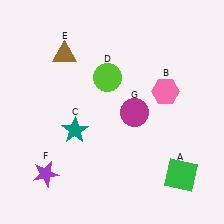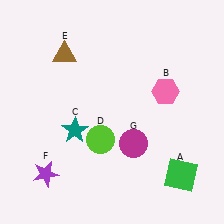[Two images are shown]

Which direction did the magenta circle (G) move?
The magenta circle (G) moved down.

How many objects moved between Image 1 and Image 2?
2 objects moved between the two images.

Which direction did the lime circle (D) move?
The lime circle (D) moved down.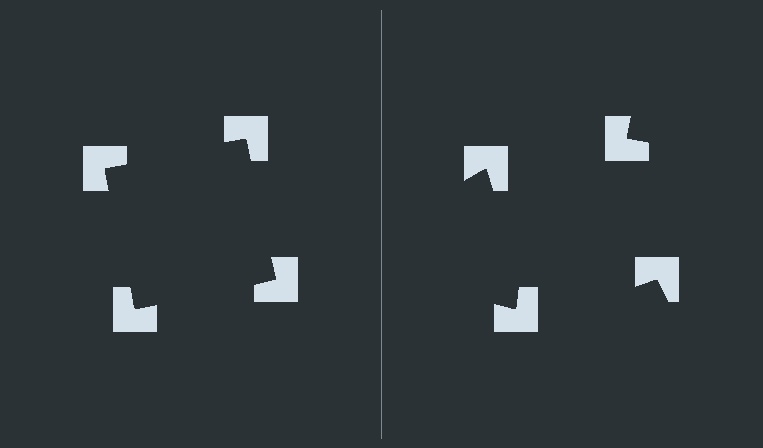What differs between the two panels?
The notched squares are positioned identically on both sides; only the wedge orientations differ. On the left they align to a square; on the right they are misaligned.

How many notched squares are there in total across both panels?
8 — 4 on each side.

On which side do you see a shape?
An illusory square appears on the left side. On the right side the wedge cuts are rotated, so no coherent shape forms.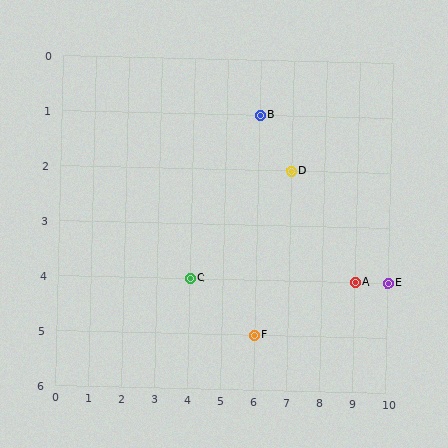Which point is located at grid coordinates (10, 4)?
Point E is at (10, 4).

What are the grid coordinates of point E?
Point E is at grid coordinates (10, 4).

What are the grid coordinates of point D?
Point D is at grid coordinates (7, 2).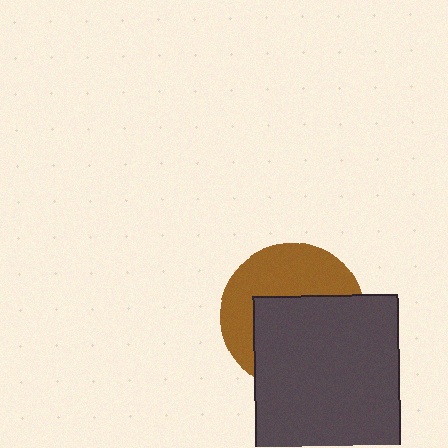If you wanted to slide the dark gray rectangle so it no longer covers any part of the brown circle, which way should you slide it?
Slide it down — that is the most direct way to separate the two shapes.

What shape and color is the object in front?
The object in front is a dark gray rectangle.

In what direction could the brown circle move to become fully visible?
The brown circle could move up. That would shift it out from behind the dark gray rectangle entirely.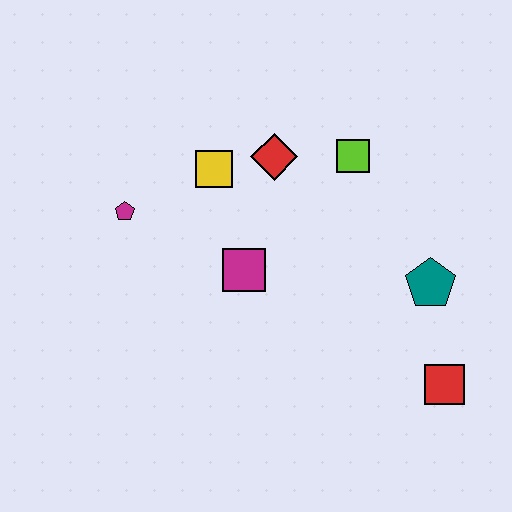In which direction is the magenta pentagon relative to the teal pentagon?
The magenta pentagon is to the left of the teal pentagon.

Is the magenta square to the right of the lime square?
No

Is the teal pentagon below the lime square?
Yes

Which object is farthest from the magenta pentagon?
The red square is farthest from the magenta pentagon.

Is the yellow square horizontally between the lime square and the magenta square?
No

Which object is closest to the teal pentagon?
The red square is closest to the teal pentagon.